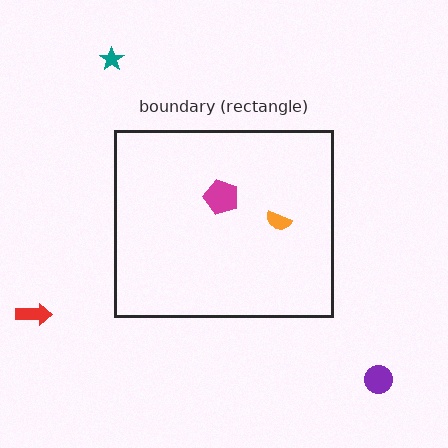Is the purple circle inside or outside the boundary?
Outside.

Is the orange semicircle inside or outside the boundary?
Inside.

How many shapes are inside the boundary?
2 inside, 3 outside.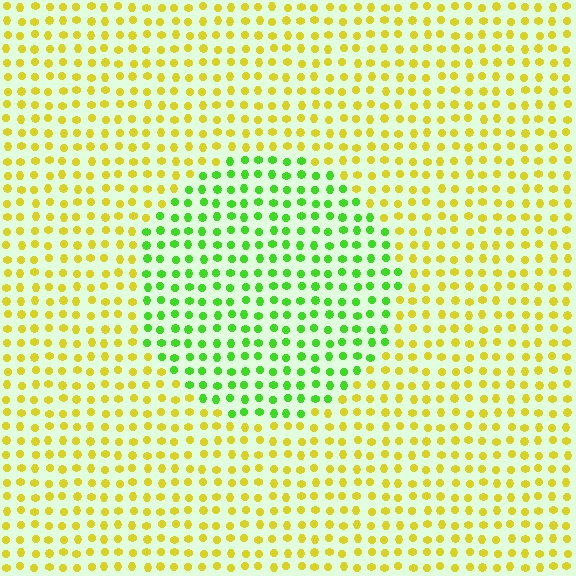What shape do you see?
I see a circle.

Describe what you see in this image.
The image is filled with small yellow elements in a uniform arrangement. A circle-shaped region is visible where the elements are tinted to a slightly different hue, forming a subtle color boundary.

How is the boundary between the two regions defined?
The boundary is defined purely by a slight shift in hue (about 54 degrees). Spacing, size, and orientation are identical on both sides.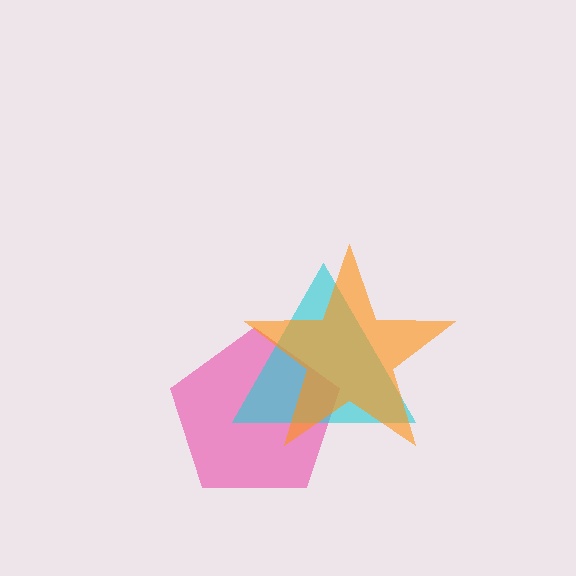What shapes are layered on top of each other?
The layered shapes are: a pink pentagon, a cyan triangle, an orange star.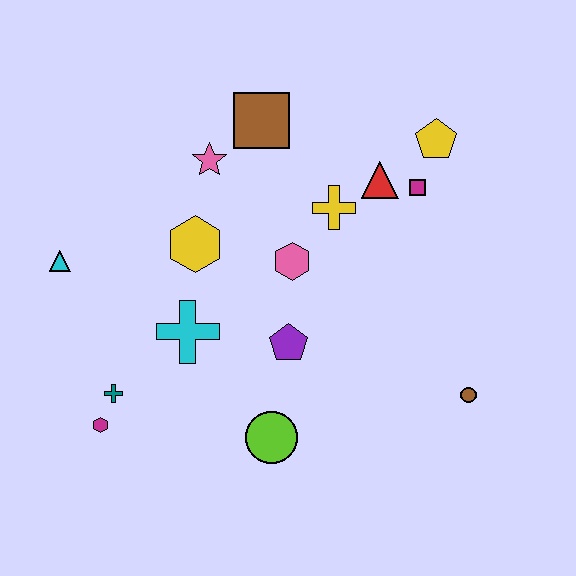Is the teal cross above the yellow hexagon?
No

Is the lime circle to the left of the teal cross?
No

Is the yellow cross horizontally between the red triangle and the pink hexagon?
Yes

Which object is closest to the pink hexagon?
The yellow cross is closest to the pink hexagon.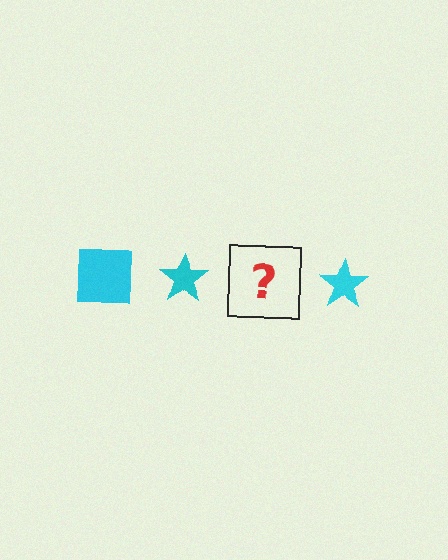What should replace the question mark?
The question mark should be replaced with a cyan square.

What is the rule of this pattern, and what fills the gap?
The rule is that the pattern cycles through square, star shapes in cyan. The gap should be filled with a cyan square.